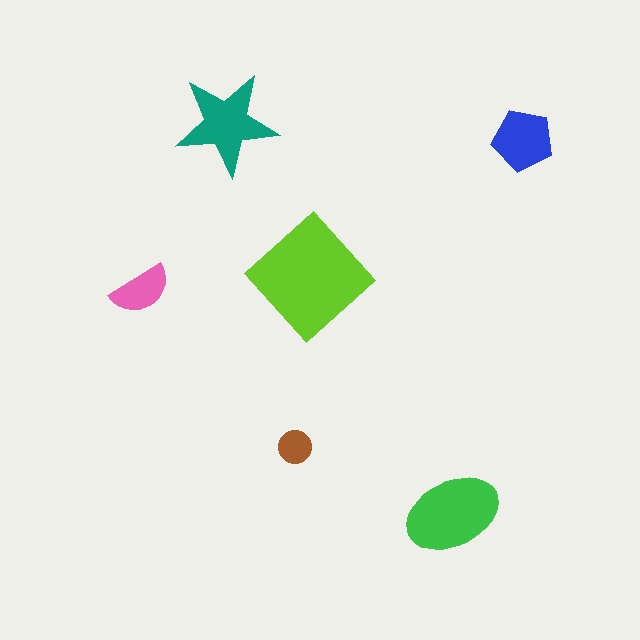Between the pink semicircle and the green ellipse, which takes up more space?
The green ellipse.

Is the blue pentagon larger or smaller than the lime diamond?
Smaller.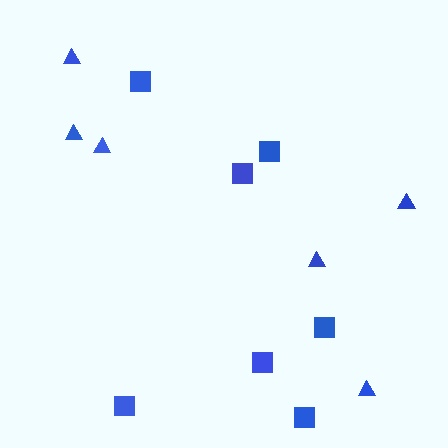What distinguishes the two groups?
There are 2 groups: one group of squares (7) and one group of triangles (6).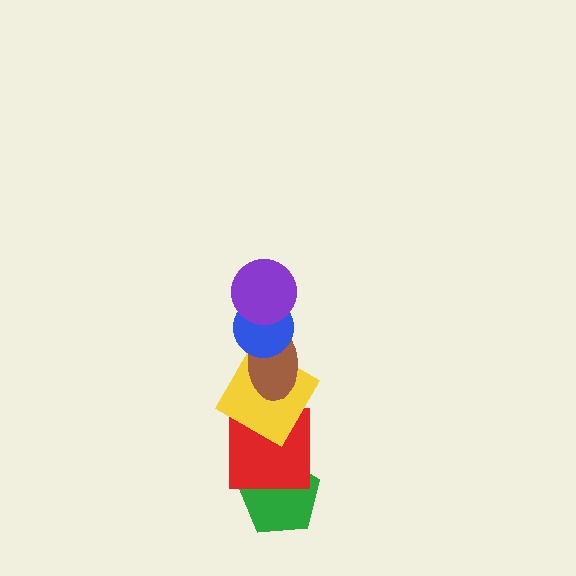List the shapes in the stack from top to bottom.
From top to bottom: the purple circle, the blue circle, the brown ellipse, the yellow diamond, the red square, the green pentagon.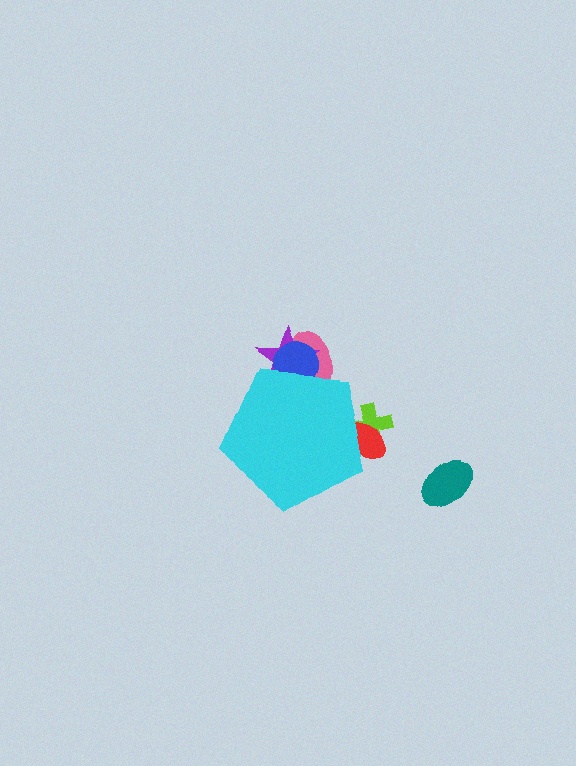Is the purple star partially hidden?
Yes, the purple star is partially hidden behind the cyan pentagon.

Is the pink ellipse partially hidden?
Yes, the pink ellipse is partially hidden behind the cyan pentagon.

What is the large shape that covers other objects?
A cyan pentagon.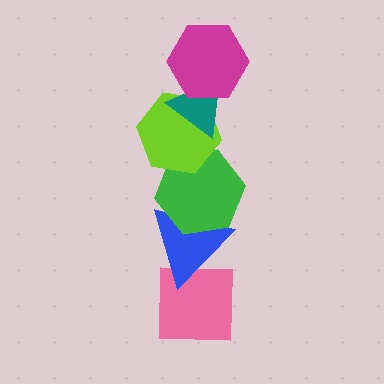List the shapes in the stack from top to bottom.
From top to bottom: the magenta hexagon, the teal triangle, the lime hexagon, the green hexagon, the blue triangle, the pink square.